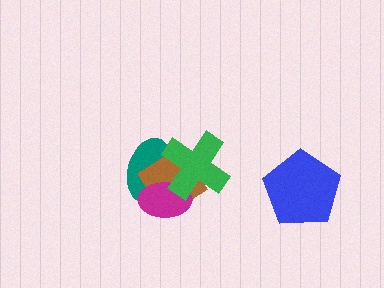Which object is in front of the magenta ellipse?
The green cross is in front of the magenta ellipse.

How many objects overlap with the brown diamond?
3 objects overlap with the brown diamond.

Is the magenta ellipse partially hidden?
Yes, it is partially covered by another shape.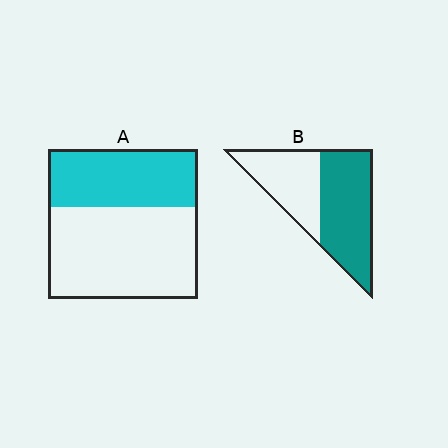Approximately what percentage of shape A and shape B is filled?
A is approximately 40% and B is approximately 60%.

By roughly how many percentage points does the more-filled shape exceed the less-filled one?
By roughly 20 percentage points (B over A).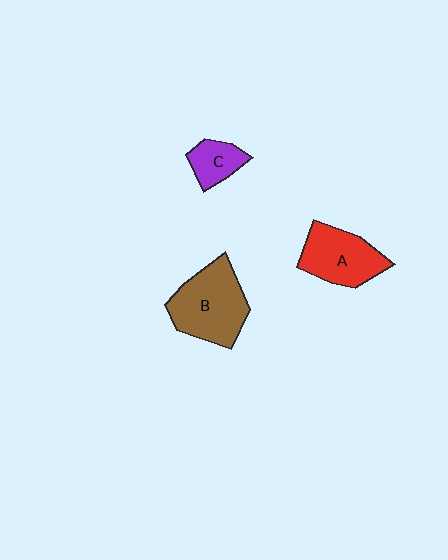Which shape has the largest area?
Shape B (brown).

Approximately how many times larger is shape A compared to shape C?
Approximately 1.9 times.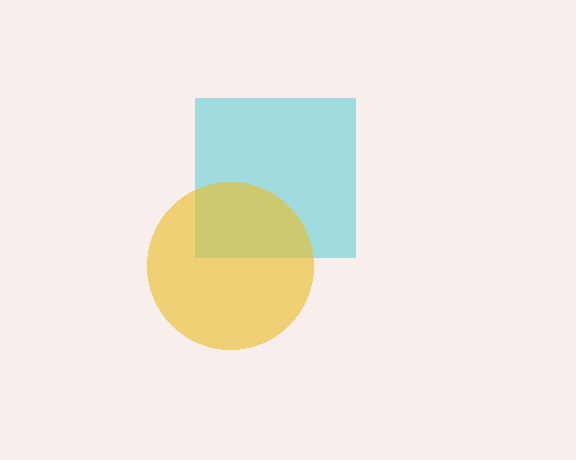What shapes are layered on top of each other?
The layered shapes are: a cyan square, a yellow circle.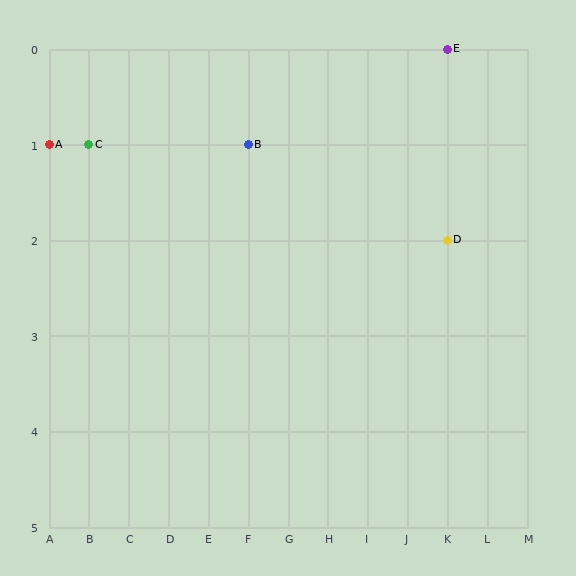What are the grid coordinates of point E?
Point E is at grid coordinates (K, 0).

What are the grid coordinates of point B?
Point B is at grid coordinates (F, 1).